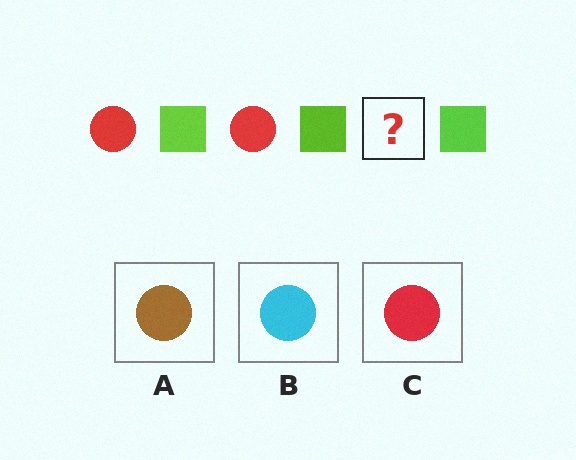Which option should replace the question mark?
Option C.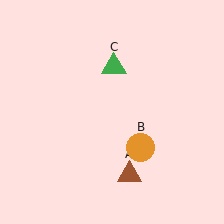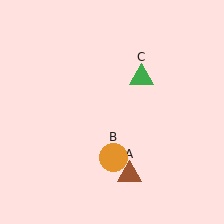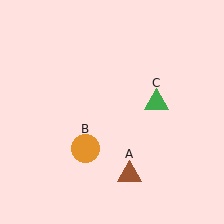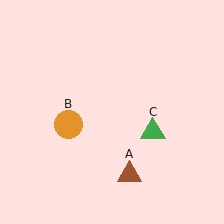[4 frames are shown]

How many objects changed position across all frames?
2 objects changed position: orange circle (object B), green triangle (object C).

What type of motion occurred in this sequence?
The orange circle (object B), green triangle (object C) rotated clockwise around the center of the scene.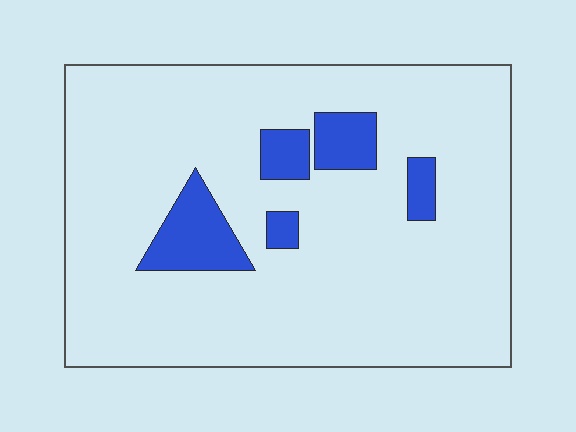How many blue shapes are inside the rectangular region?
5.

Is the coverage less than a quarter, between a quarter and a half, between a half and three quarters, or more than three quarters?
Less than a quarter.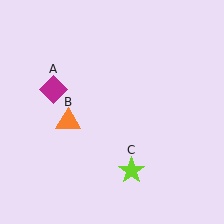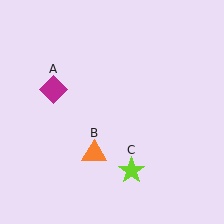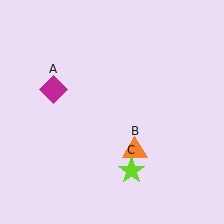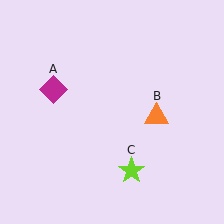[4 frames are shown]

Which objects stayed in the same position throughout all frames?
Magenta diamond (object A) and lime star (object C) remained stationary.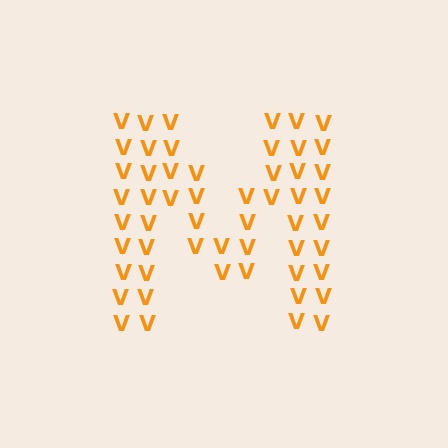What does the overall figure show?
The overall figure shows the letter M.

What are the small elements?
The small elements are letter V's.